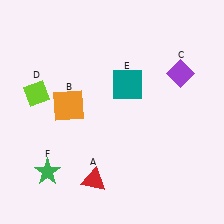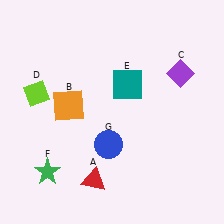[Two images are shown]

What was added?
A blue circle (G) was added in Image 2.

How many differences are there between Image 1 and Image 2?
There is 1 difference between the two images.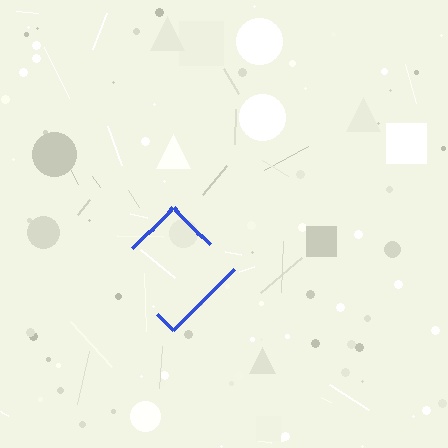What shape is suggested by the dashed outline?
The dashed outline suggests a diamond.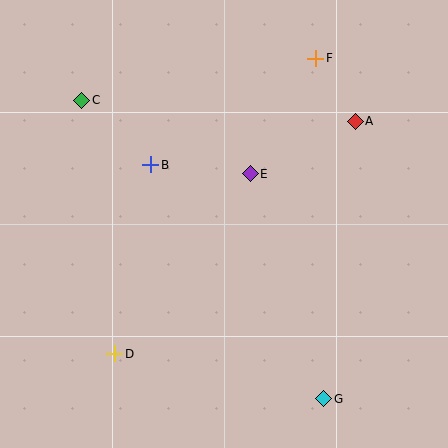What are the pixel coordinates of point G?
Point G is at (324, 399).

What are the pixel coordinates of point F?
Point F is at (316, 58).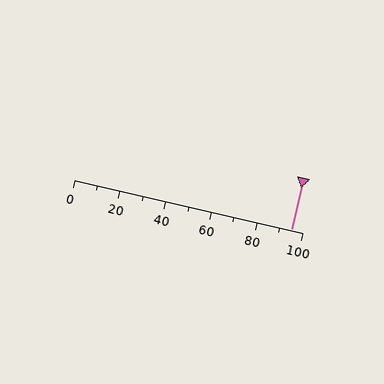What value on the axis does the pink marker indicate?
The marker indicates approximately 95.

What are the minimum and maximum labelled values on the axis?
The axis runs from 0 to 100.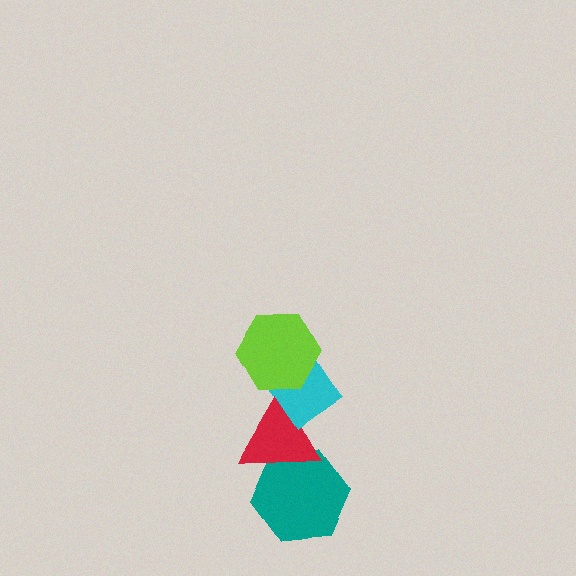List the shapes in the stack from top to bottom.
From top to bottom: the lime hexagon, the cyan rectangle, the red triangle, the teal hexagon.